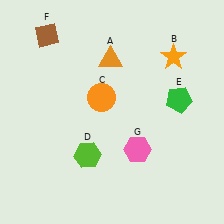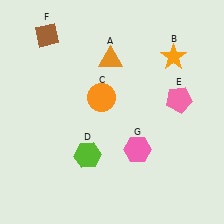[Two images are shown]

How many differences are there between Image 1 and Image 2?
There is 1 difference between the two images.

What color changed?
The pentagon (E) changed from green in Image 1 to pink in Image 2.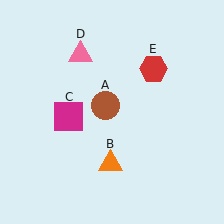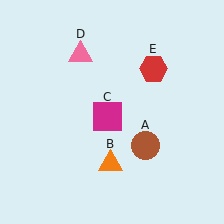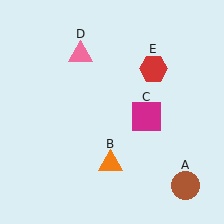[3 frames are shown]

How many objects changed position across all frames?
2 objects changed position: brown circle (object A), magenta square (object C).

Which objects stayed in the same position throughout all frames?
Orange triangle (object B) and pink triangle (object D) and red hexagon (object E) remained stationary.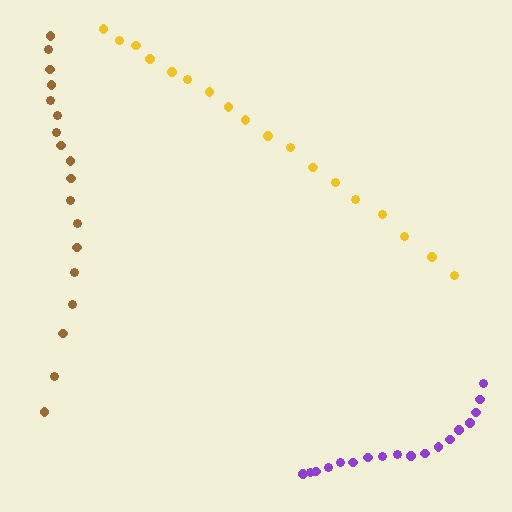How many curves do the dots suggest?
There are 3 distinct paths.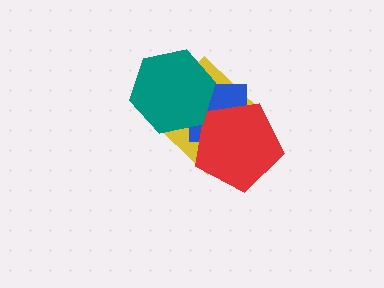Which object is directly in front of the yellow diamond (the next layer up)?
The blue square is directly in front of the yellow diamond.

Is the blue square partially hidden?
Yes, it is partially covered by another shape.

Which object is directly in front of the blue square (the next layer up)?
The red pentagon is directly in front of the blue square.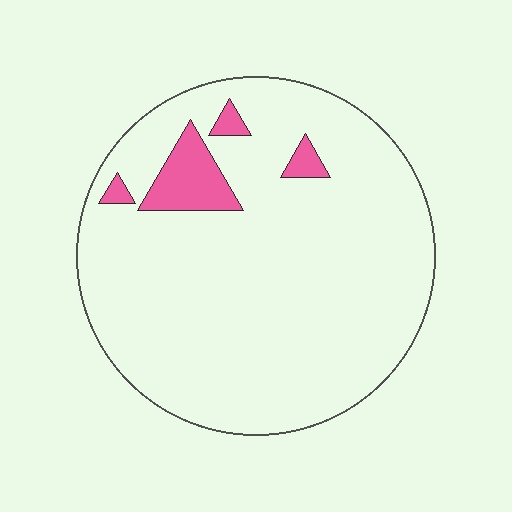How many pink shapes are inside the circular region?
4.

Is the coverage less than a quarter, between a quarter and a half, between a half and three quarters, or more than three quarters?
Less than a quarter.